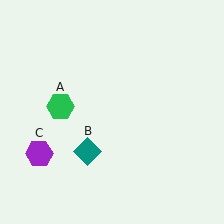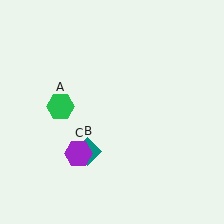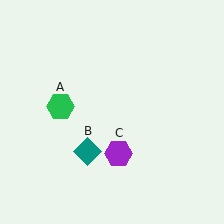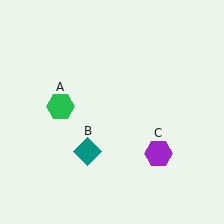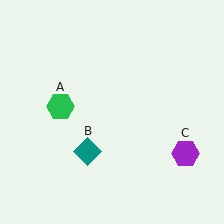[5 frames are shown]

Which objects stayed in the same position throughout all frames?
Green hexagon (object A) and teal diamond (object B) remained stationary.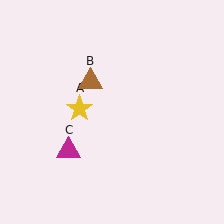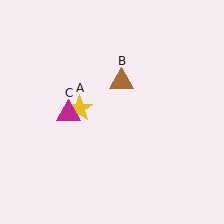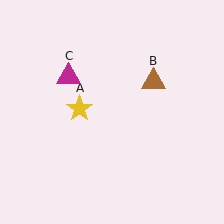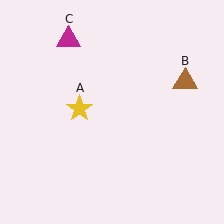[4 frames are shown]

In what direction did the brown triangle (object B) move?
The brown triangle (object B) moved right.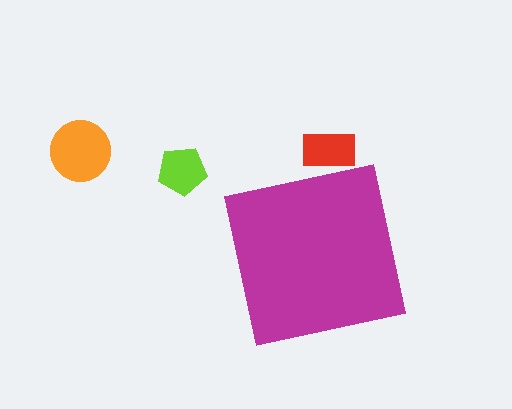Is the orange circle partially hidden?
No, the orange circle is fully visible.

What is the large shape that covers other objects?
A magenta square.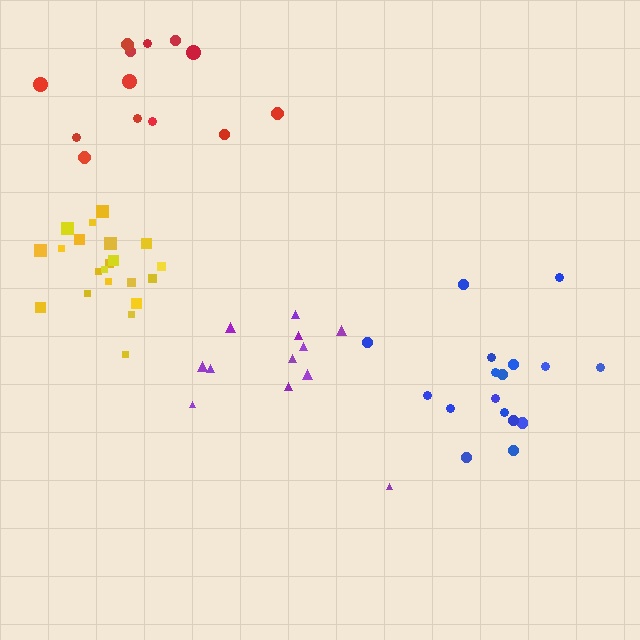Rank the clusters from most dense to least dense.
yellow, purple, blue, red.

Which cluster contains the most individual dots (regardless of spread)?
Yellow (21).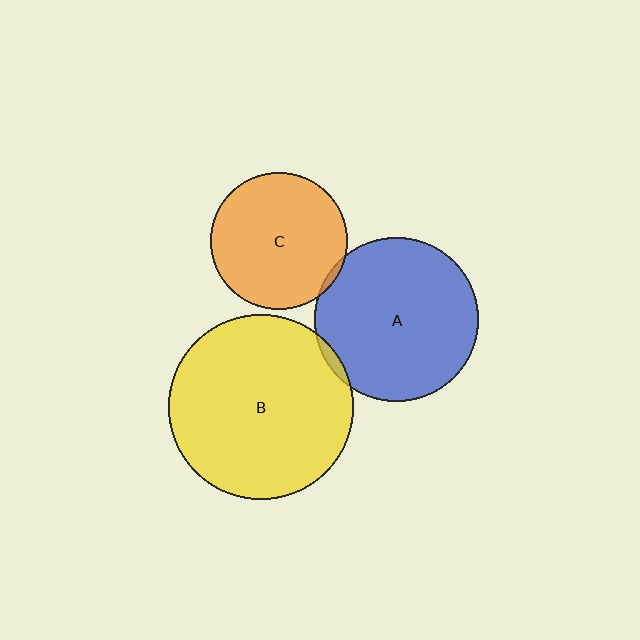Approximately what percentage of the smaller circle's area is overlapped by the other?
Approximately 5%.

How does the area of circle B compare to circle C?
Approximately 1.8 times.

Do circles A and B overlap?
Yes.